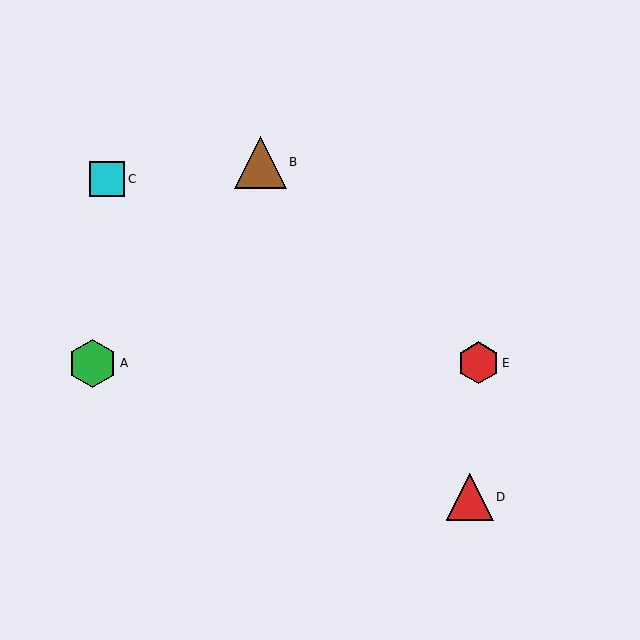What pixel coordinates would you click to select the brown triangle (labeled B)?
Click at (260, 162) to select the brown triangle B.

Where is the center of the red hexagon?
The center of the red hexagon is at (478, 363).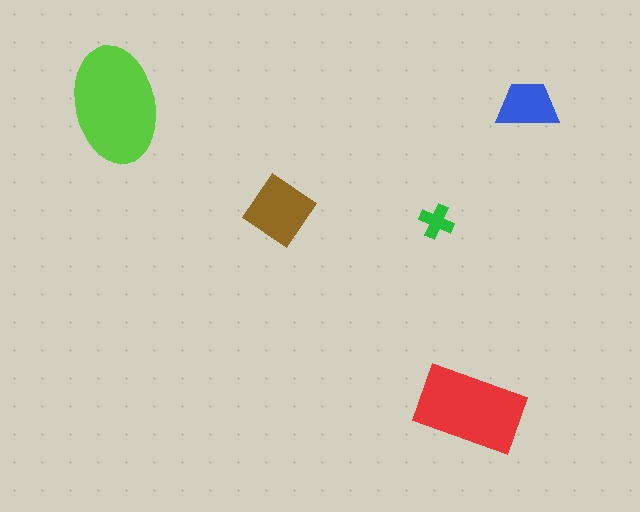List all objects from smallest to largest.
The green cross, the blue trapezoid, the brown diamond, the red rectangle, the lime ellipse.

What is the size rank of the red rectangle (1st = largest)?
2nd.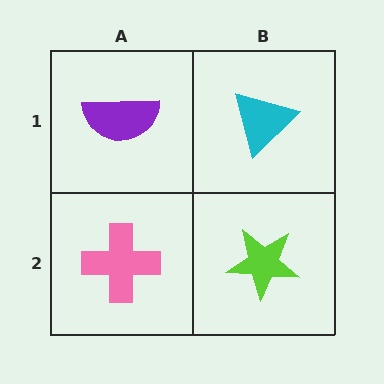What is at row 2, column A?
A pink cross.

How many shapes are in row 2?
2 shapes.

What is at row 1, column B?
A cyan triangle.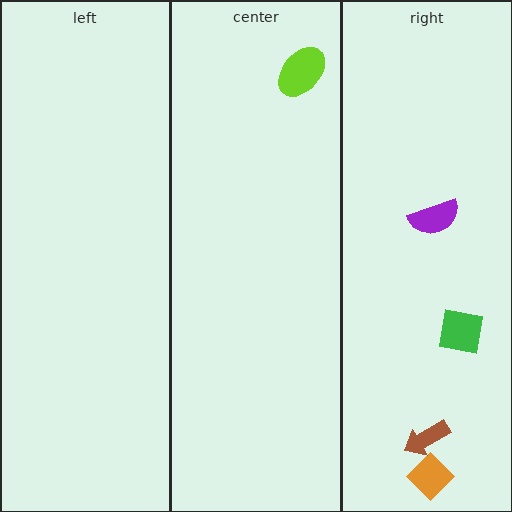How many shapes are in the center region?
1.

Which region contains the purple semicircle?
The right region.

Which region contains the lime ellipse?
The center region.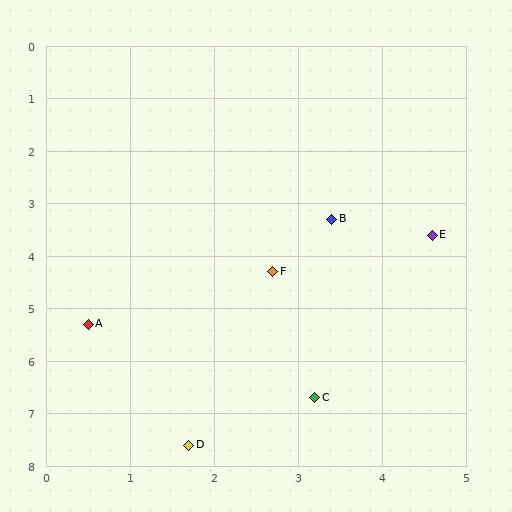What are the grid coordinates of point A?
Point A is at approximately (0.5, 5.3).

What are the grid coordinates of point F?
Point F is at approximately (2.7, 4.3).